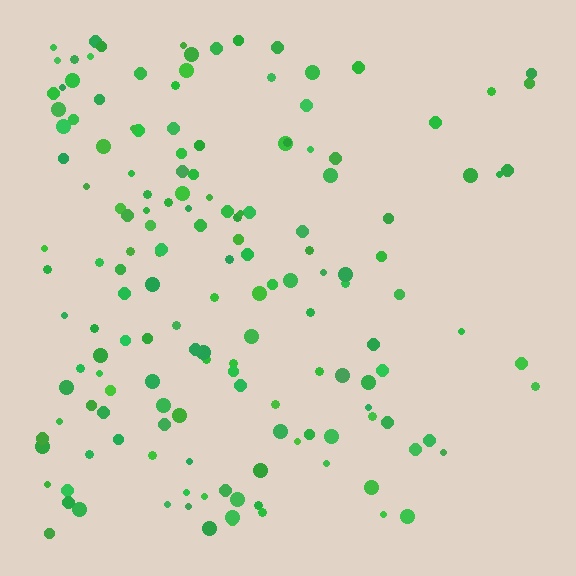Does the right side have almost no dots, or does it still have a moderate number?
Still a moderate number, just noticeably fewer than the left.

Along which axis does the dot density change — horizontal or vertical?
Horizontal.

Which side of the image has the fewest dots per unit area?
The right.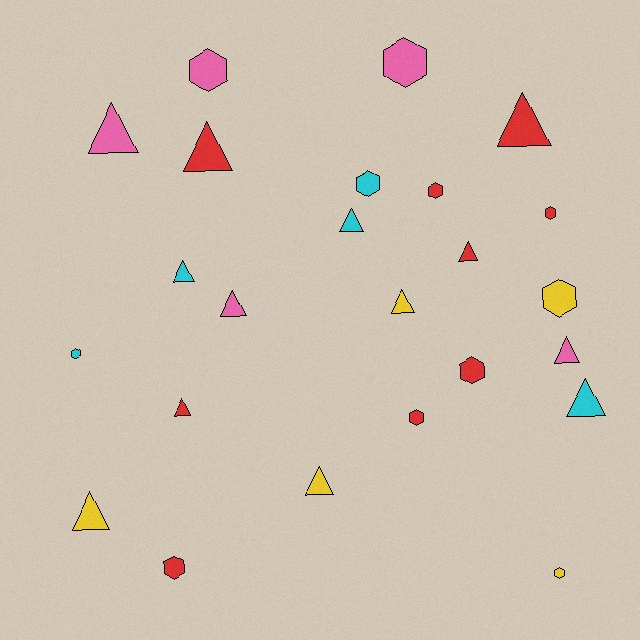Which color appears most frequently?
Red, with 9 objects.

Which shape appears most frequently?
Triangle, with 13 objects.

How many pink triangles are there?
There are 3 pink triangles.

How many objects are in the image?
There are 24 objects.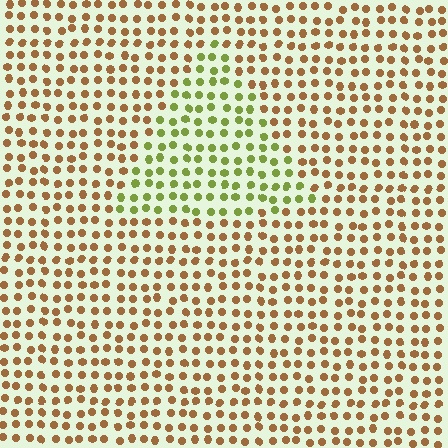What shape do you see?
I see a triangle.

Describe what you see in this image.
The image is filled with small brown elements in a uniform arrangement. A triangle-shaped region is visible where the elements are tinted to a slightly different hue, forming a subtle color boundary.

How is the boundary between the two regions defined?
The boundary is defined purely by a slight shift in hue (about 55 degrees). Spacing, size, and orientation are identical on both sides.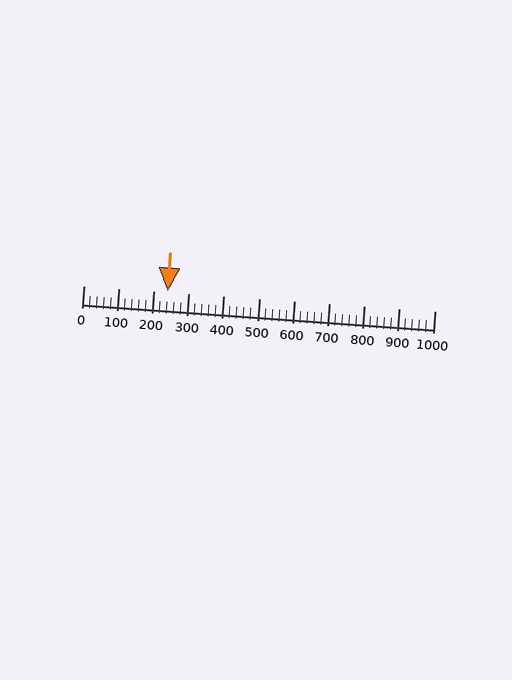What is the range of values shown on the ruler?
The ruler shows values from 0 to 1000.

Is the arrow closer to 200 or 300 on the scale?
The arrow is closer to 200.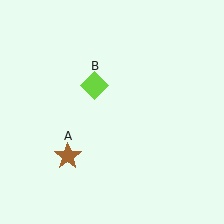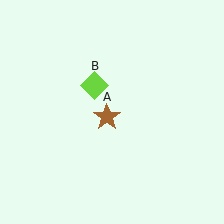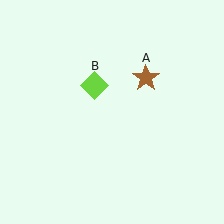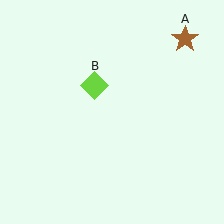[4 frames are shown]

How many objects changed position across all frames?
1 object changed position: brown star (object A).